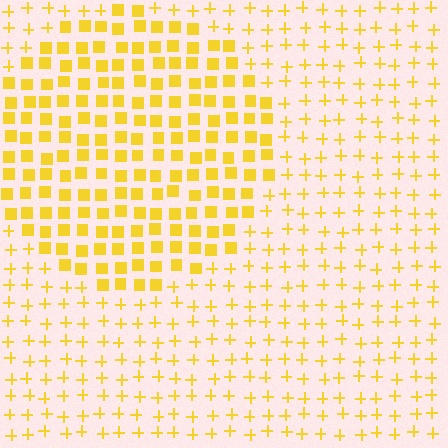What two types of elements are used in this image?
The image uses squares inside the circle region and plus signs outside it.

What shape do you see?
I see a circle.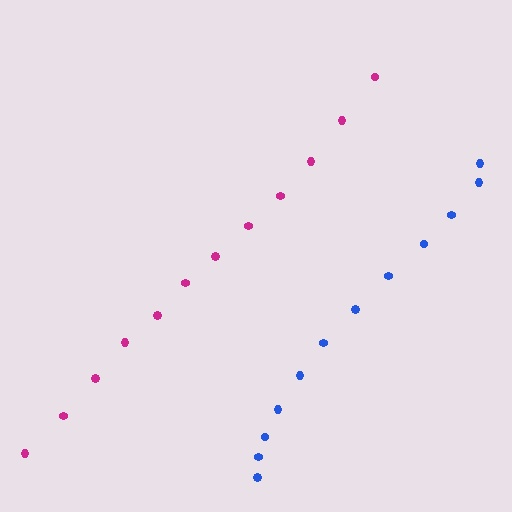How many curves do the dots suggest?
There are 2 distinct paths.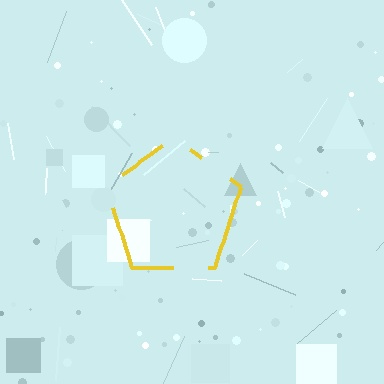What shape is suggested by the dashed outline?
The dashed outline suggests a pentagon.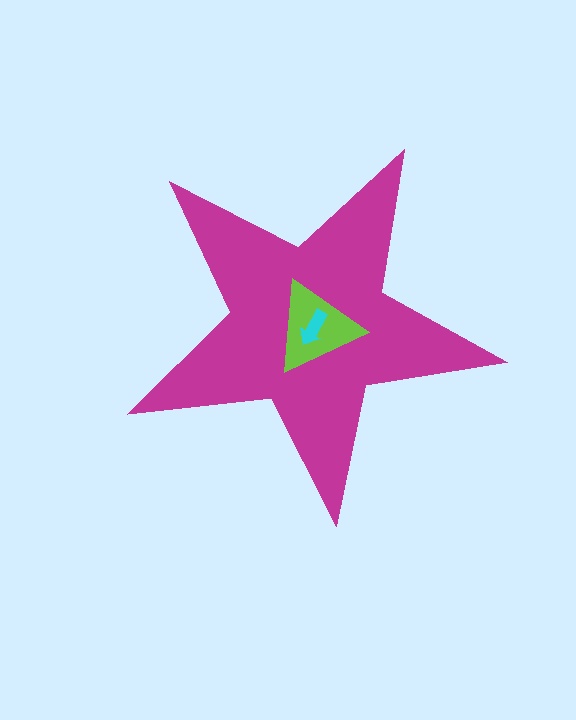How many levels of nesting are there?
3.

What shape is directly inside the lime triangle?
The cyan arrow.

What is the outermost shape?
The magenta star.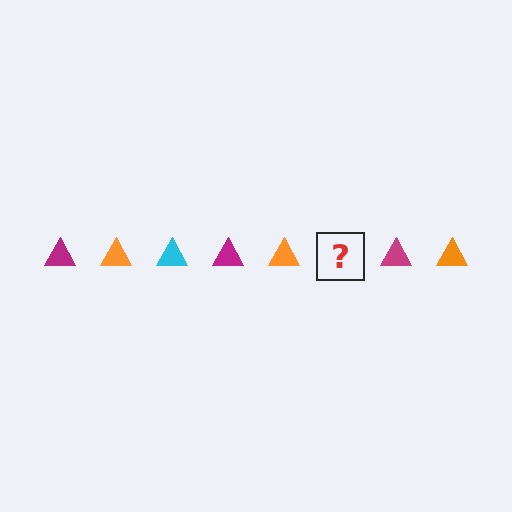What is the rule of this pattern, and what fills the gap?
The rule is that the pattern cycles through magenta, orange, cyan triangles. The gap should be filled with a cyan triangle.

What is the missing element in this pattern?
The missing element is a cyan triangle.